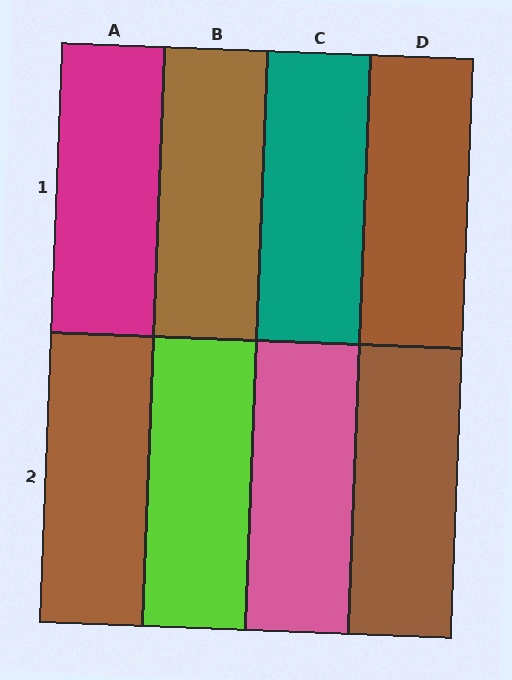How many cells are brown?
4 cells are brown.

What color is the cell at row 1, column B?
Brown.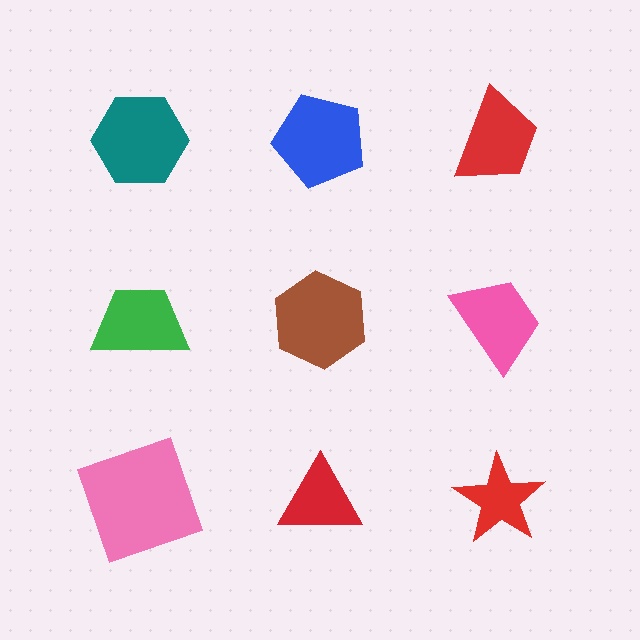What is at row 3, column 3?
A red star.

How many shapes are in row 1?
3 shapes.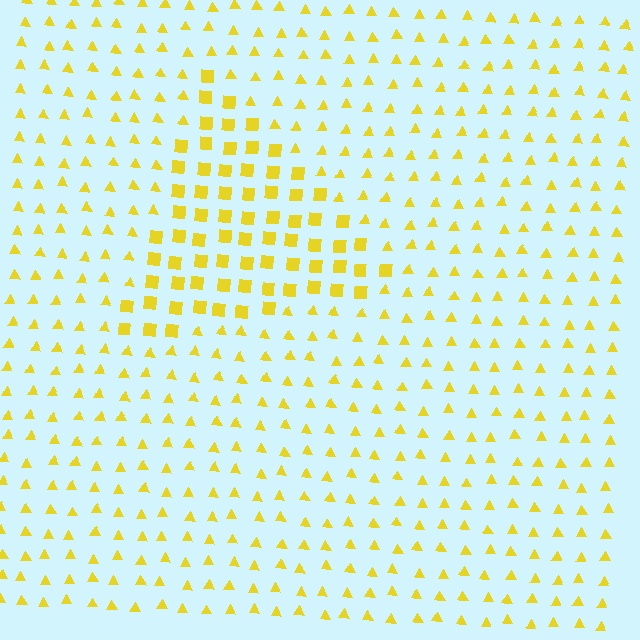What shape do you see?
I see a triangle.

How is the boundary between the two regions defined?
The boundary is defined by a change in element shape: squares inside vs. triangles outside. All elements share the same color and spacing.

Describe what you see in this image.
The image is filled with small yellow elements arranged in a uniform grid. A triangle-shaped region contains squares, while the surrounding area contains triangles. The boundary is defined purely by the change in element shape.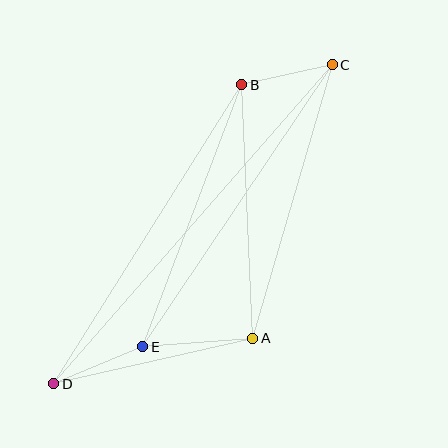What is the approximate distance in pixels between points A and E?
The distance between A and E is approximately 110 pixels.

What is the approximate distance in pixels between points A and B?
The distance between A and B is approximately 254 pixels.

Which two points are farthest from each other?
Points C and D are farthest from each other.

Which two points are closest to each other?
Points B and C are closest to each other.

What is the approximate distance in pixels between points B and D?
The distance between B and D is approximately 353 pixels.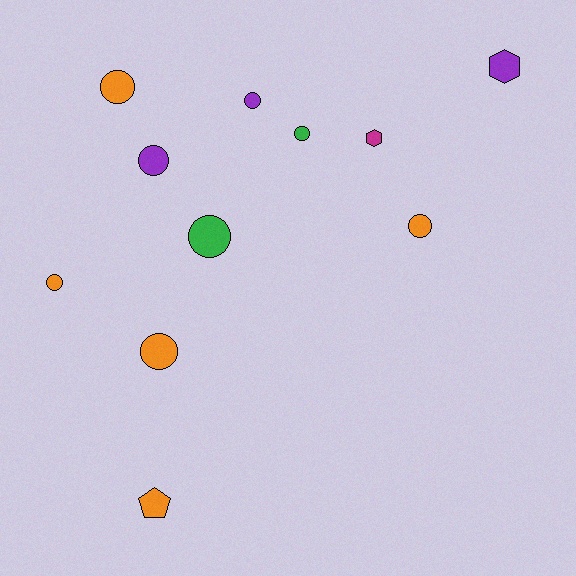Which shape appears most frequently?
Circle, with 8 objects.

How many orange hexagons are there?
There are no orange hexagons.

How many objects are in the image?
There are 11 objects.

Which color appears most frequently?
Orange, with 5 objects.